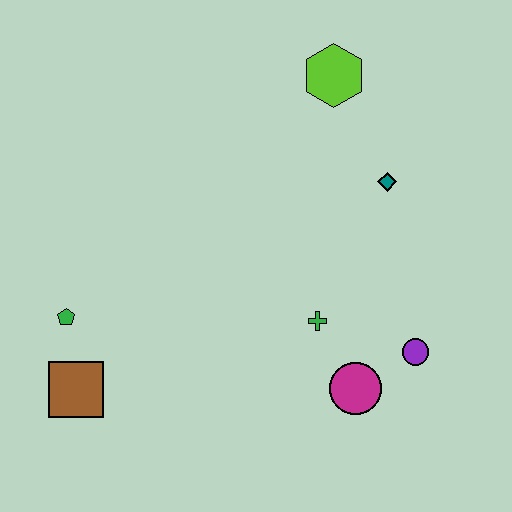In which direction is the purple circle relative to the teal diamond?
The purple circle is below the teal diamond.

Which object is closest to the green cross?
The magenta circle is closest to the green cross.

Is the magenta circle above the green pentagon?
No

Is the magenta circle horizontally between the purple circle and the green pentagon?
Yes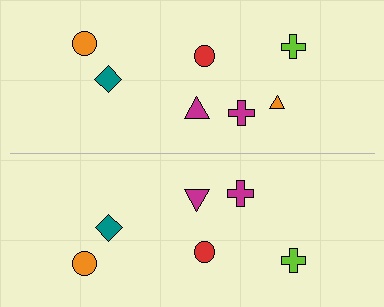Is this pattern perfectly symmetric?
No, the pattern is not perfectly symmetric. A orange triangle is missing from the bottom side.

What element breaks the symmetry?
A orange triangle is missing from the bottom side.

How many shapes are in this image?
There are 13 shapes in this image.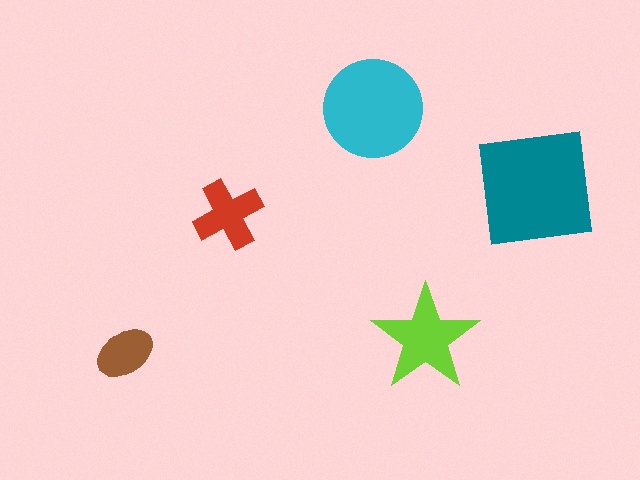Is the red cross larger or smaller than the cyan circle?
Smaller.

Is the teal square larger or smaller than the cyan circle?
Larger.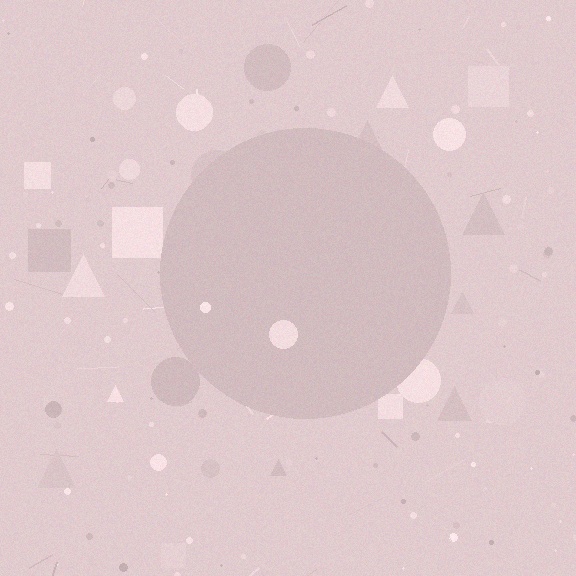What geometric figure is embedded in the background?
A circle is embedded in the background.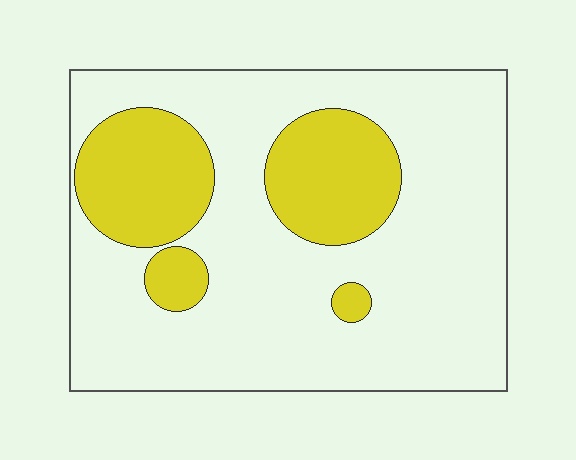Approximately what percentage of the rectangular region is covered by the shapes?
Approximately 25%.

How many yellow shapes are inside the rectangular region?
4.